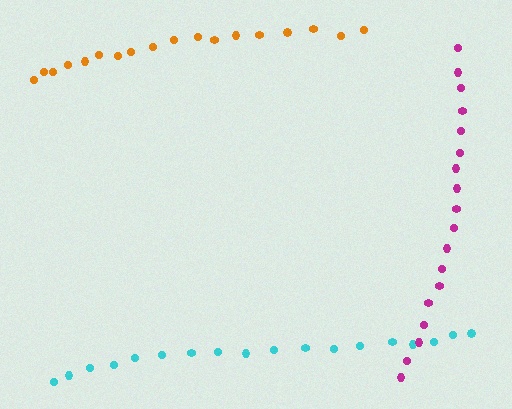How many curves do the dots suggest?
There are 3 distinct paths.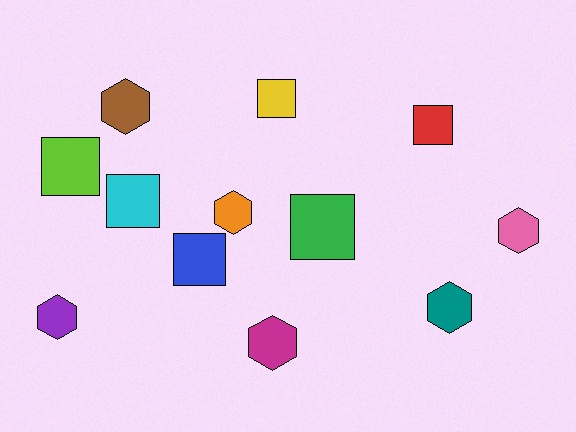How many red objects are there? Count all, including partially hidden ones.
There is 1 red object.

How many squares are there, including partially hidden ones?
There are 6 squares.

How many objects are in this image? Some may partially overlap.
There are 12 objects.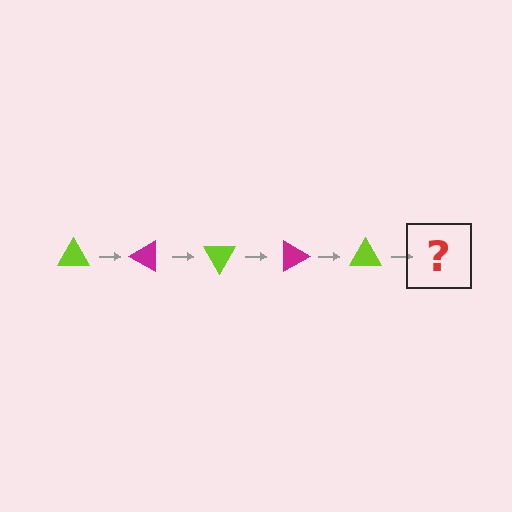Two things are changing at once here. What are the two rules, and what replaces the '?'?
The two rules are that it rotates 30 degrees each step and the color cycles through lime and magenta. The '?' should be a magenta triangle, rotated 150 degrees from the start.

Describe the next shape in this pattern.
It should be a magenta triangle, rotated 150 degrees from the start.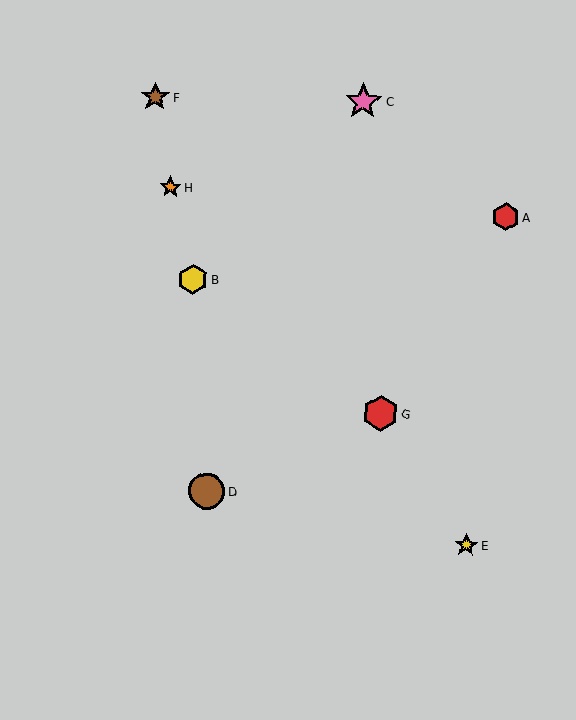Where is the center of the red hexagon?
The center of the red hexagon is at (381, 413).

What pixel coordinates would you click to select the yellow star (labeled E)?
Click at (466, 545) to select the yellow star E.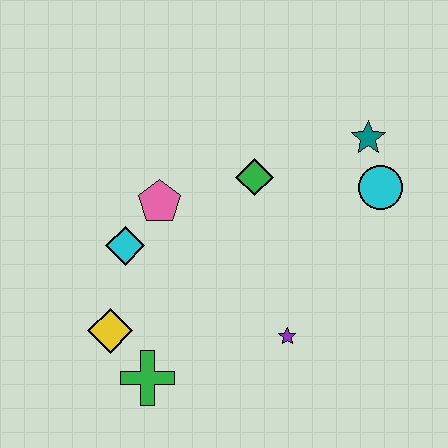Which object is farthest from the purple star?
The teal star is farthest from the purple star.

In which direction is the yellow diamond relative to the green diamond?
The yellow diamond is below the green diamond.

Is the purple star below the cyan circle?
Yes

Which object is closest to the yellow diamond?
The green cross is closest to the yellow diamond.